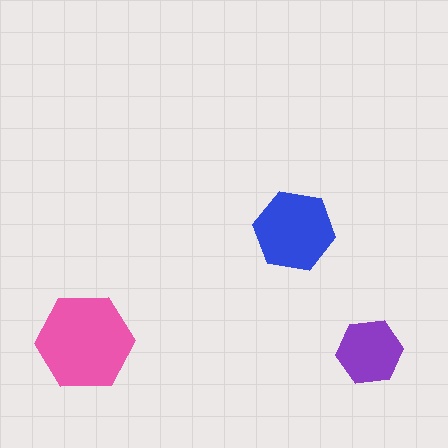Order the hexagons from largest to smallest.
the pink one, the blue one, the purple one.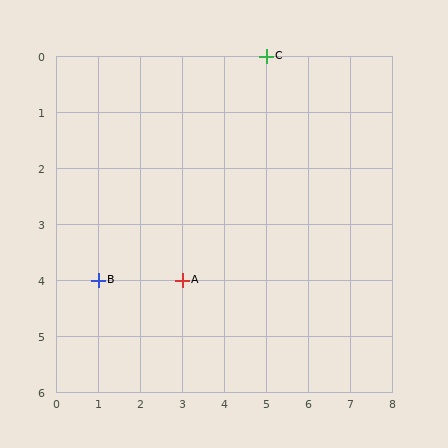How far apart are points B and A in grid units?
Points B and A are 2 columns apart.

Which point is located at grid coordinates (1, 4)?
Point B is at (1, 4).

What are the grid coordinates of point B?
Point B is at grid coordinates (1, 4).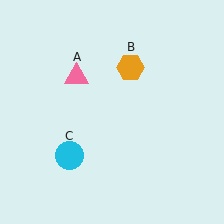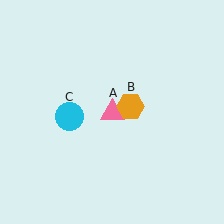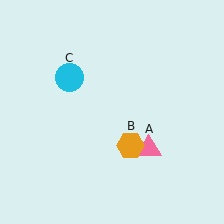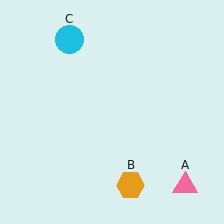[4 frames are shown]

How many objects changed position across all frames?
3 objects changed position: pink triangle (object A), orange hexagon (object B), cyan circle (object C).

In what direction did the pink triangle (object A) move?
The pink triangle (object A) moved down and to the right.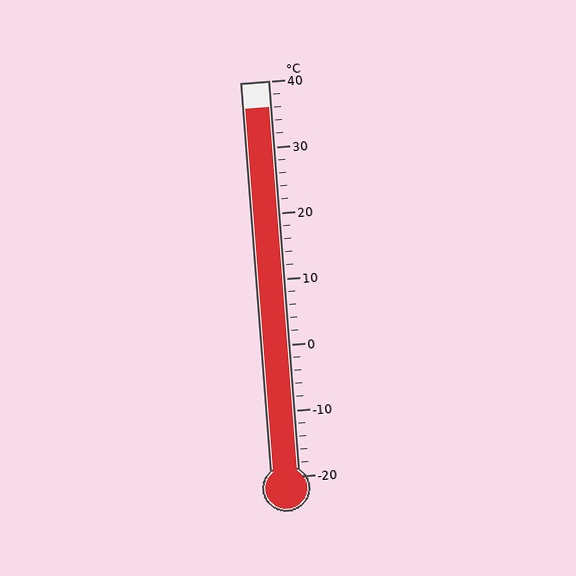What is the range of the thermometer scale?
The thermometer scale ranges from -20°C to 40°C.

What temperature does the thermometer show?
The thermometer shows approximately 36°C.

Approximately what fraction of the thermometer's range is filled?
The thermometer is filled to approximately 95% of its range.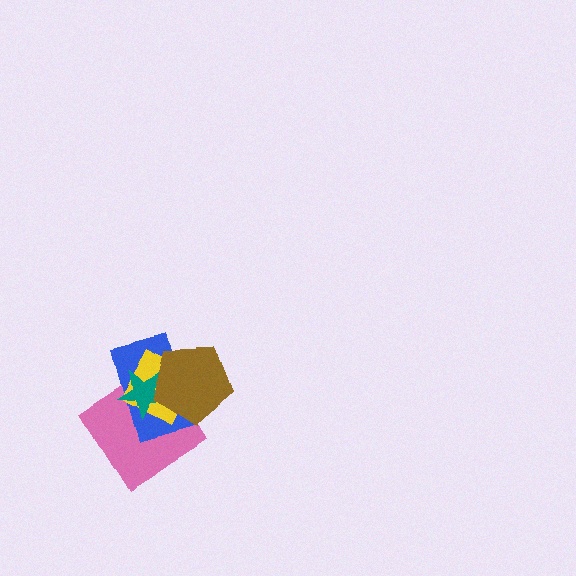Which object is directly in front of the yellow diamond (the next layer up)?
The teal star is directly in front of the yellow diamond.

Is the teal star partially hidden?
Yes, it is partially covered by another shape.